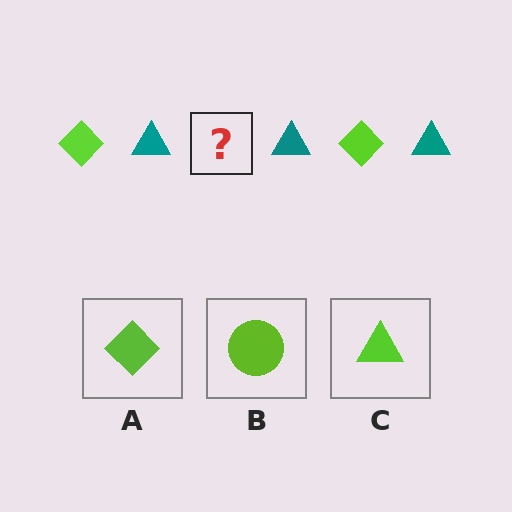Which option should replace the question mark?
Option A.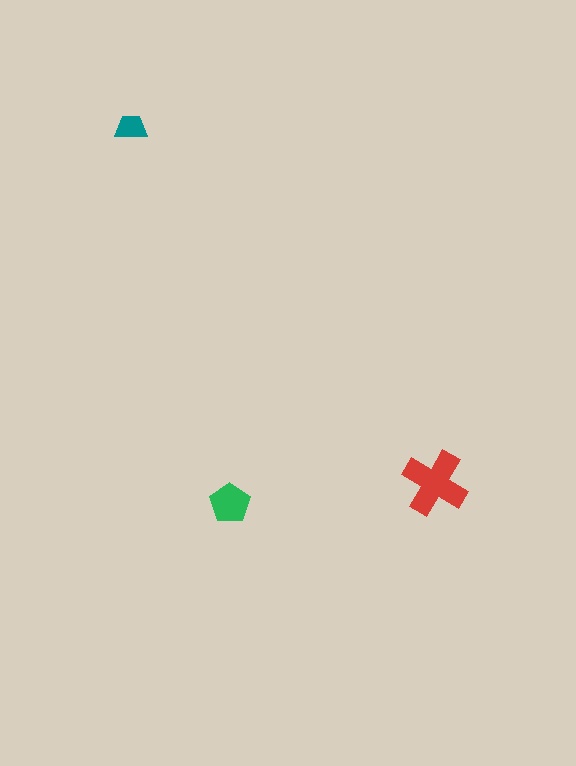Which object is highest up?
The teal trapezoid is topmost.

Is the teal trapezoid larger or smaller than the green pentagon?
Smaller.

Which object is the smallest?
The teal trapezoid.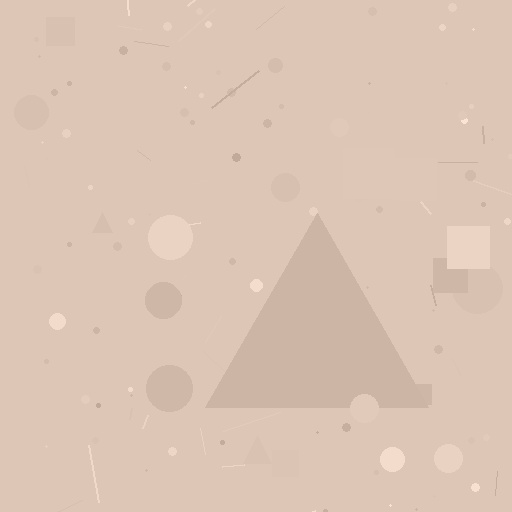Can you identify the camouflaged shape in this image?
The camouflaged shape is a triangle.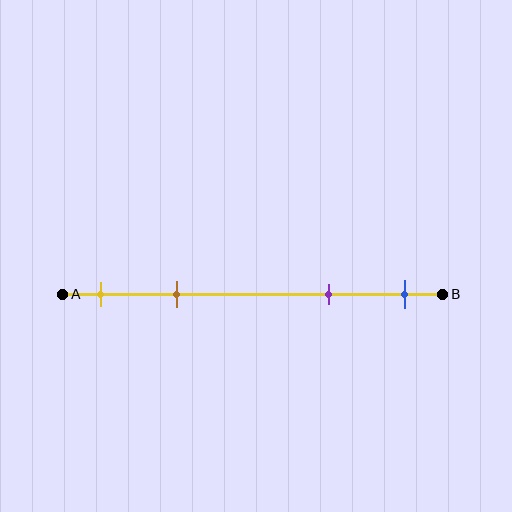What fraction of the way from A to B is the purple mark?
The purple mark is approximately 70% (0.7) of the way from A to B.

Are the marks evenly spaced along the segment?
No, the marks are not evenly spaced.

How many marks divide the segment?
There are 4 marks dividing the segment.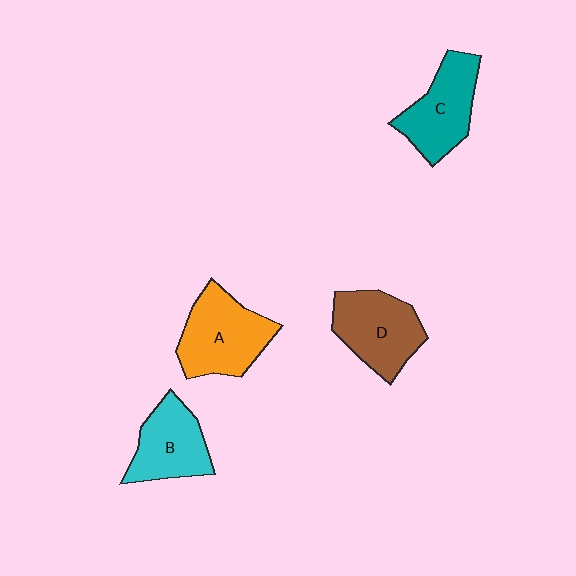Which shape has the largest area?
Shape A (orange).